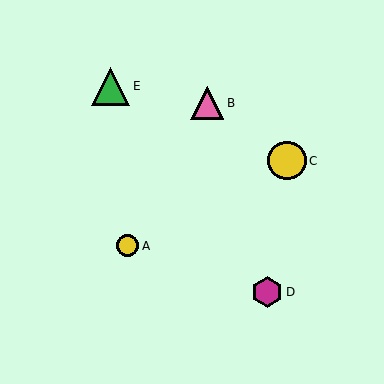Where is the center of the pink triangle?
The center of the pink triangle is at (207, 103).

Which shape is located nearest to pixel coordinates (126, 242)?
The yellow circle (labeled A) at (127, 246) is nearest to that location.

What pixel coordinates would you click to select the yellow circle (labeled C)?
Click at (287, 161) to select the yellow circle C.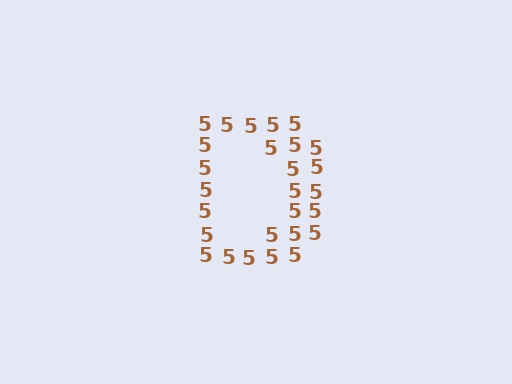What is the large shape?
The large shape is the letter D.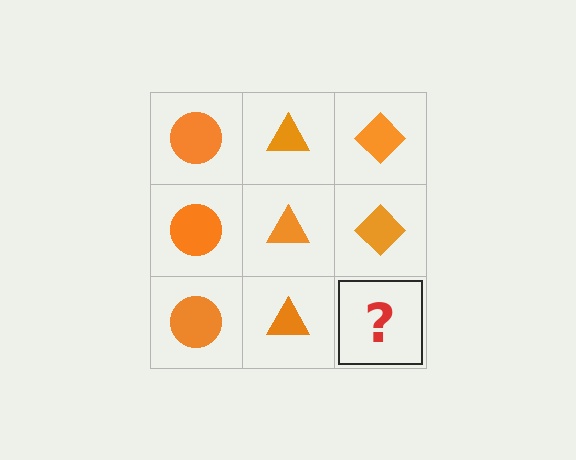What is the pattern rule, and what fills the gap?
The rule is that each column has a consistent shape. The gap should be filled with an orange diamond.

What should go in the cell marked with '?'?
The missing cell should contain an orange diamond.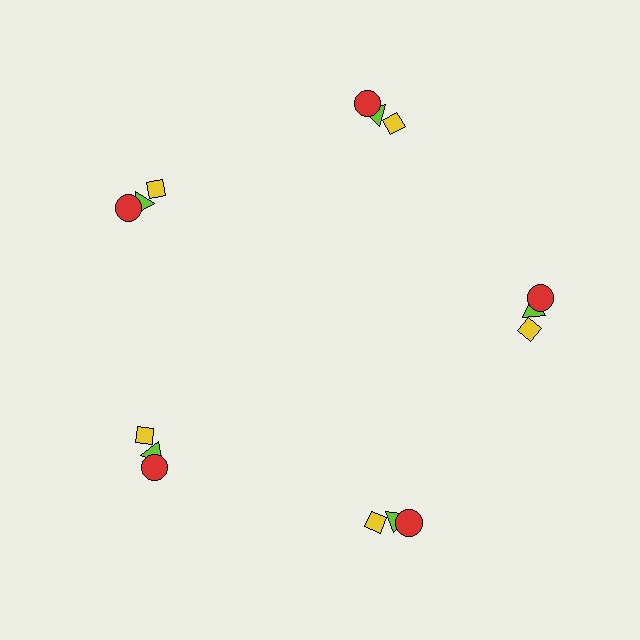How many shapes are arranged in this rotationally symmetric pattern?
There are 15 shapes, arranged in 5 groups of 3.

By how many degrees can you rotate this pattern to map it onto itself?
The pattern maps onto itself every 72 degrees of rotation.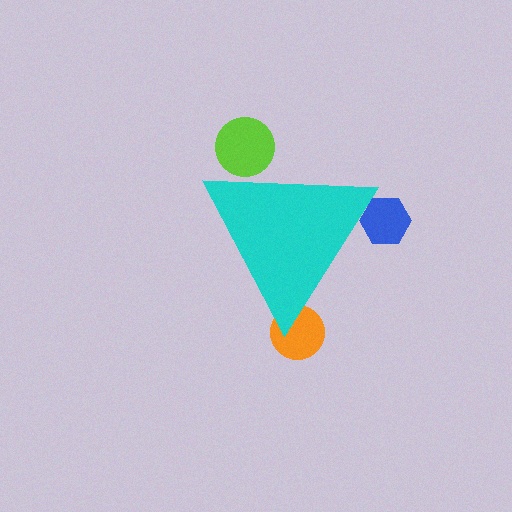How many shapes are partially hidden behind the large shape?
3 shapes are partially hidden.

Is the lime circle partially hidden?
Yes, the lime circle is partially hidden behind the cyan triangle.